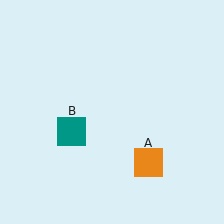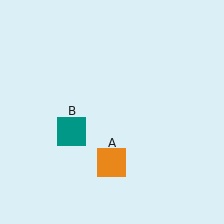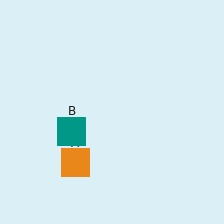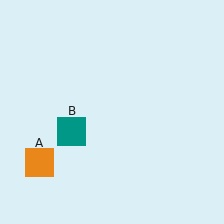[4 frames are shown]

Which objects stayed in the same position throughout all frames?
Teal square (object B) remained stationary.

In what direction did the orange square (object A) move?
The orange square (object A) moved left.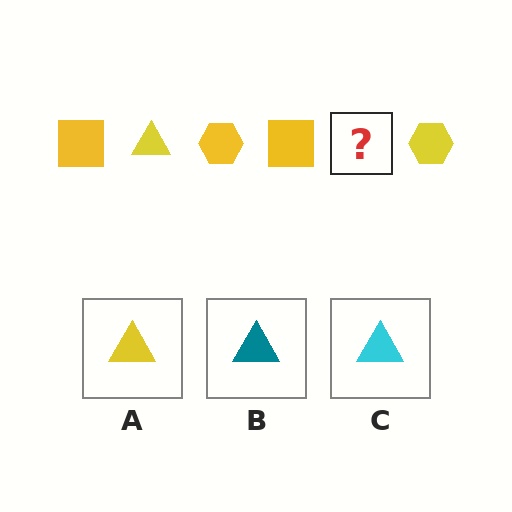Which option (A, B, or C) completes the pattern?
A.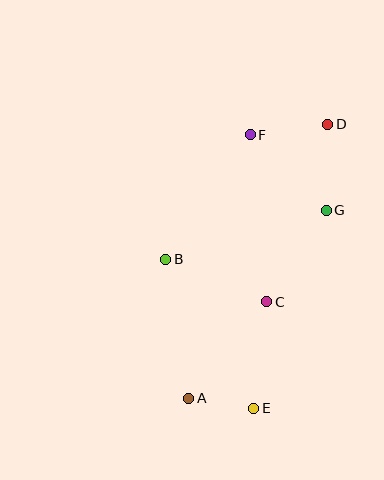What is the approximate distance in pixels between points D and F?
The distance between D and F is approximately 78 pixels.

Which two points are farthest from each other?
Points A and D are farthest from each other.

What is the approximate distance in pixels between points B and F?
The distance between B and F is approximately 151 pixels.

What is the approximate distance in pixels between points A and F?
The distance between A and F is approximately 271 pixels.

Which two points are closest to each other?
Points A and E are closest to each other.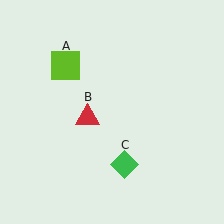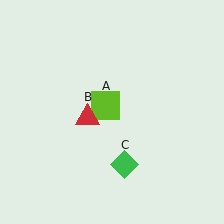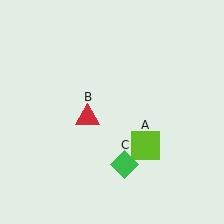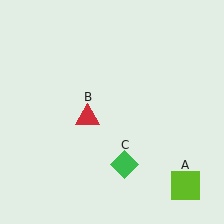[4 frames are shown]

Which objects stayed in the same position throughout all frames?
Red triangle (object B) and green diamond (object C) remained stationary.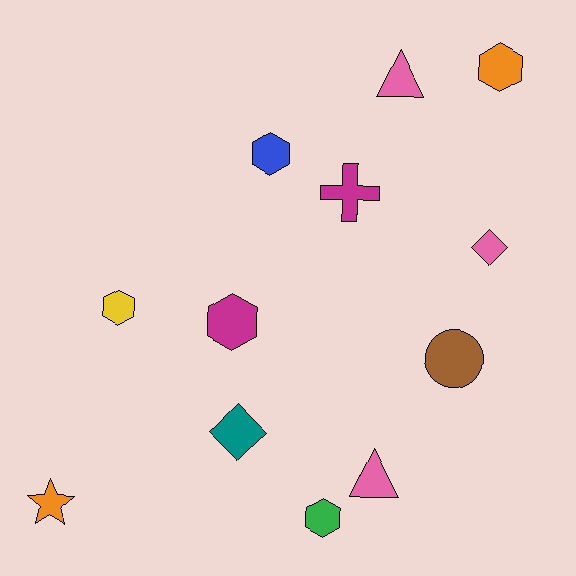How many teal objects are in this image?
There is 1 teal object.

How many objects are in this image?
There are 12 objects.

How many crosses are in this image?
There is 1 cross.